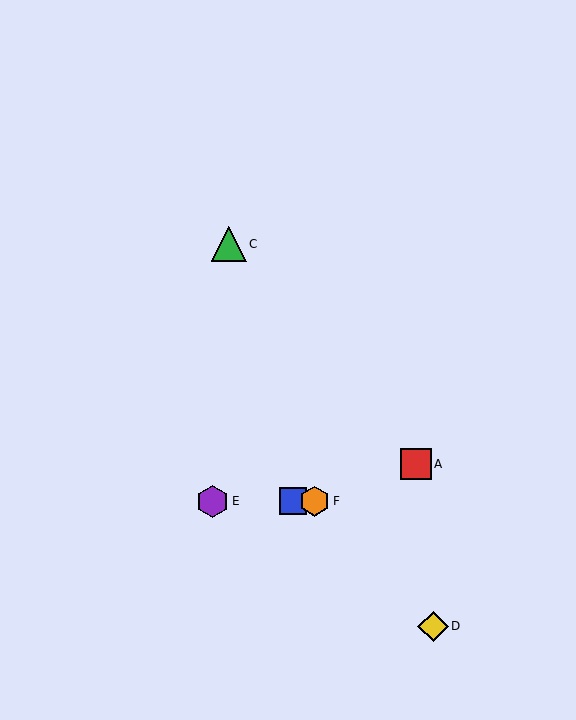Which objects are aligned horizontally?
Objects B, E, F are aligned horizontally.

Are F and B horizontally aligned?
Yes, both are at y≈501.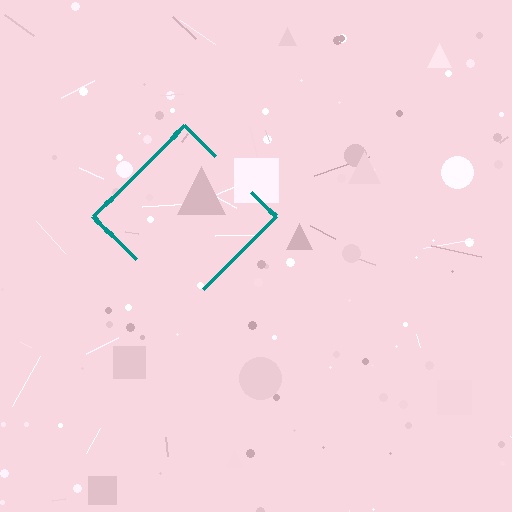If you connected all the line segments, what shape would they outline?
They would outline a diamond.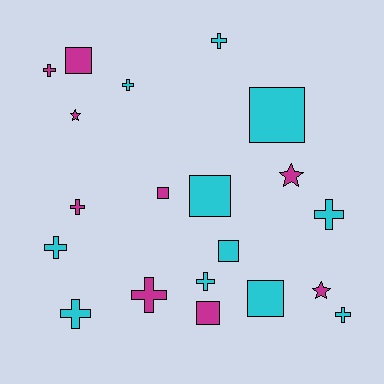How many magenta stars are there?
There are 3 magenta stars.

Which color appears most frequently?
Cyan, with 11 objects.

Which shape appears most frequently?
Cross, with 10 objects.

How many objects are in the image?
There are 20 objects.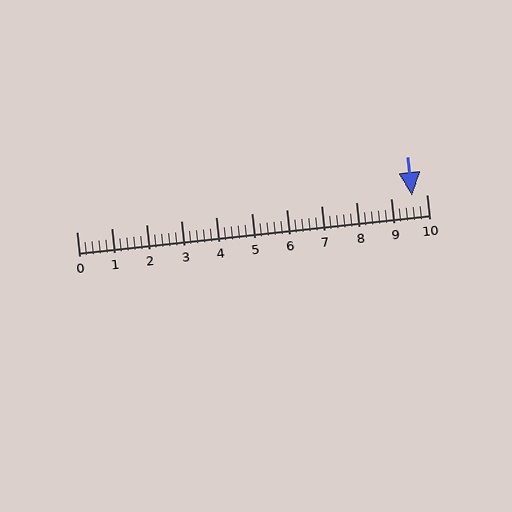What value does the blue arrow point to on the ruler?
The blue arrow points to approximately 9.6.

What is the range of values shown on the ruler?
The ruler shows values from 0 to 10.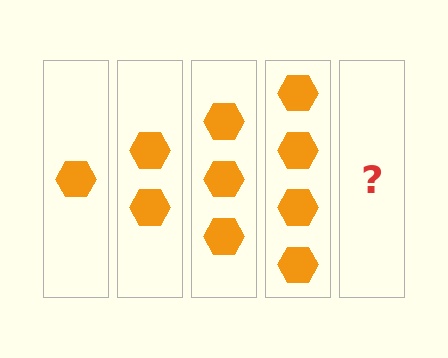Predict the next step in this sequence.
The next step is 5 hexagons.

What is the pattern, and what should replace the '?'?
The pattern is that each step adds one more hexagon. The '?' should be 5 hexagons.